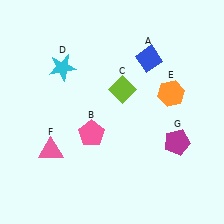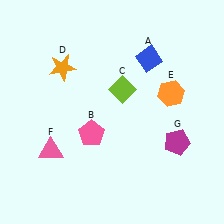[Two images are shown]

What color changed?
The star (D) changed from cyan in Image 1 to orange in Image 2.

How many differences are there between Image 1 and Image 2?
There is 1 difference between the two images.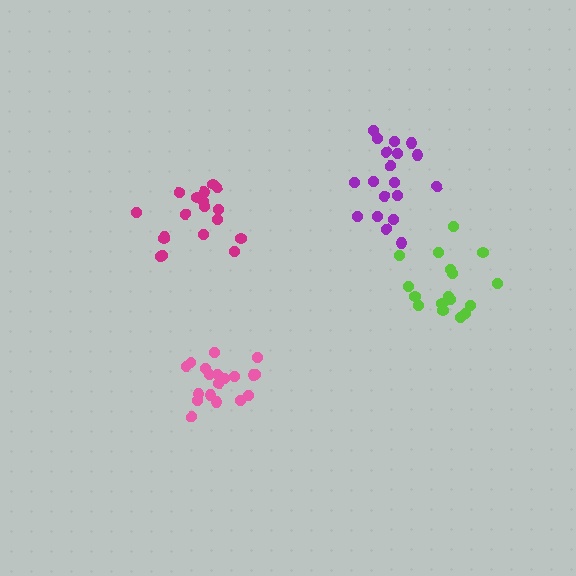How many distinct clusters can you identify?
There are 4 distinct clusters.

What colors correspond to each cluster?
The clusters are colored: lime, purple, magenta, pink.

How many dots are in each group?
Group 1: 17 dots, Group 2: 19 dots, Group 3: 18 dots, Group 4: 19 dots (73 total).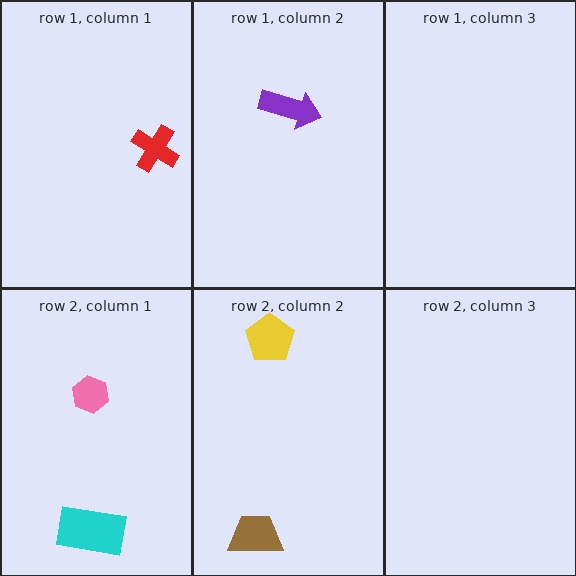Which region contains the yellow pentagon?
The row 2, column 2 region.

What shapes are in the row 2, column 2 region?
The brown trapezoid, the yellow pentagon.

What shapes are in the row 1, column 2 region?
The purple arrow.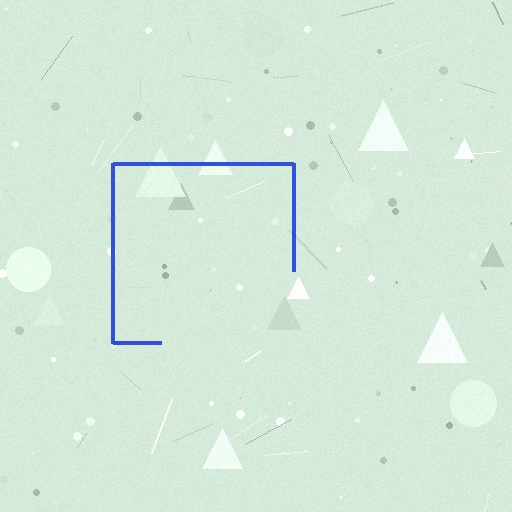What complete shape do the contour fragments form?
The contour fragments form a square.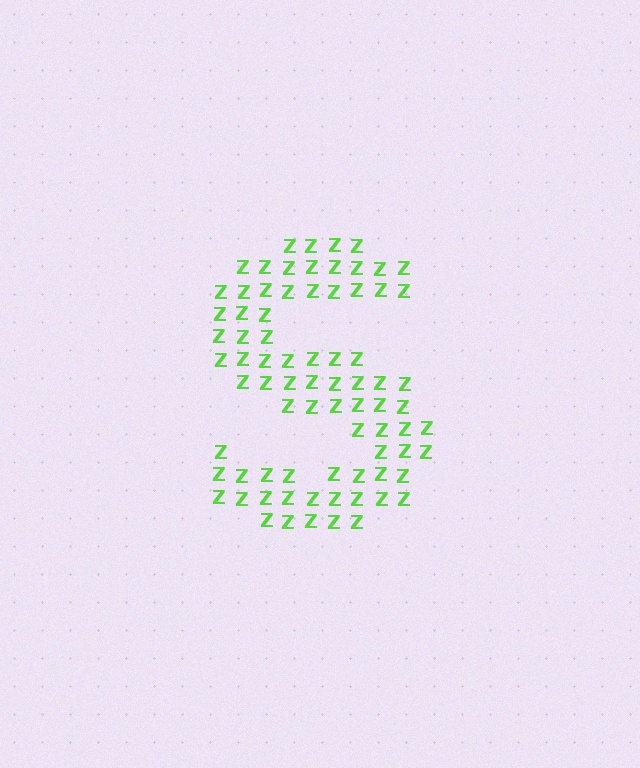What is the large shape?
The large shape is the letter S.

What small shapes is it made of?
It is made of small letter Z's.